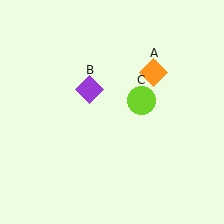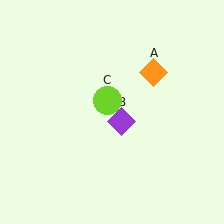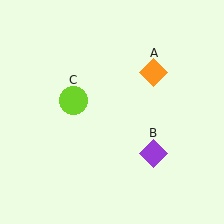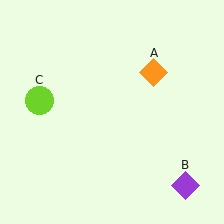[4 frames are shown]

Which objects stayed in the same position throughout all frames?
Orange diamond (object A) remained stationary.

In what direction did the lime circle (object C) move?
The lime circle (object C) moved left.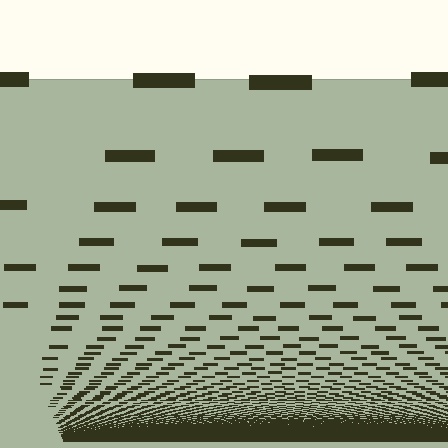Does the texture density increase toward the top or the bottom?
Density increases toward the bottom.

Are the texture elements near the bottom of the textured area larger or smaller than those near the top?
Smaller. The gradient is inverted — elements near the bottom are smaller and denser.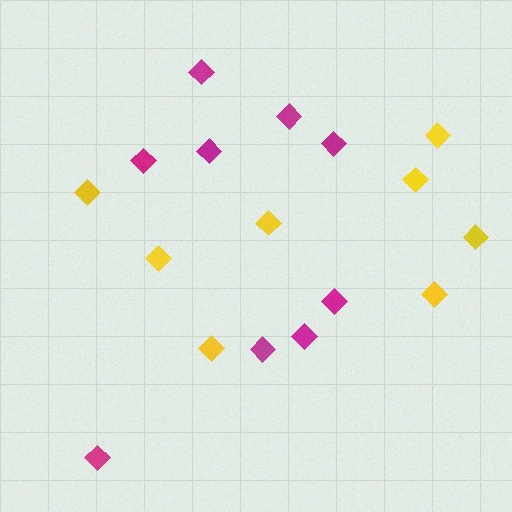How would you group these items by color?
There are 2 groups: one group of yellow diamonds (8) and one group of magenta diamonds (9).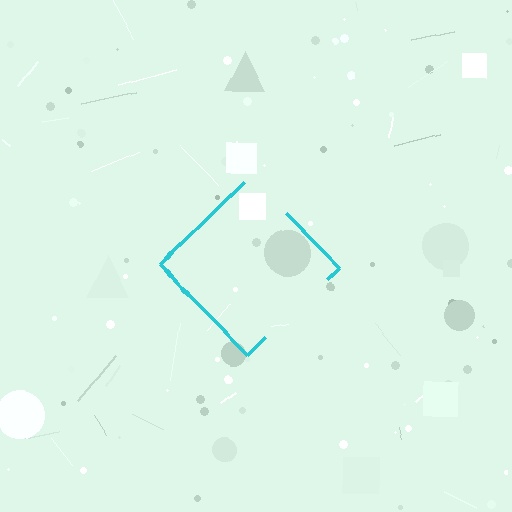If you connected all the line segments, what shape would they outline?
They would outline a diamond.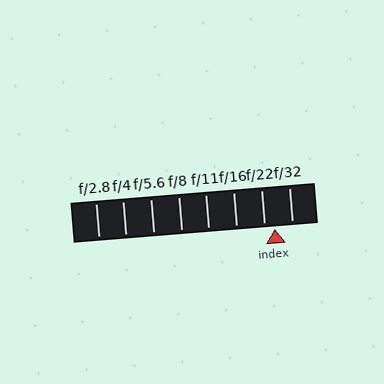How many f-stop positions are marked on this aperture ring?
There are 8 f-stop positions marked.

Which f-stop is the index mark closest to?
The index mark is closest to f/22.